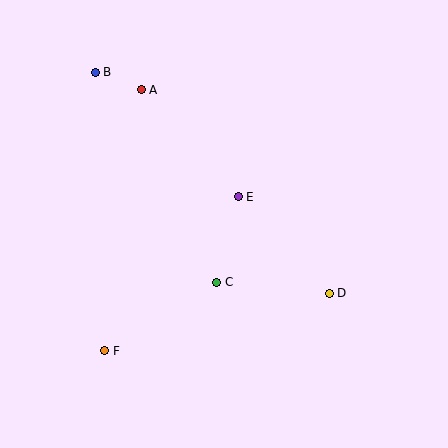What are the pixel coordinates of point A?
Point A is at (141, 90).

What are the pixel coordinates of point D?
Point D is at (329, 293).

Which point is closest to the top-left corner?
Point B is closest to the top-left corner.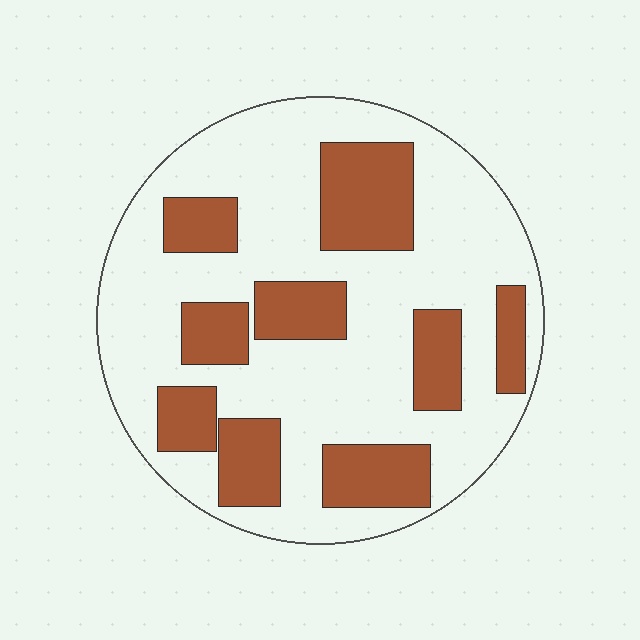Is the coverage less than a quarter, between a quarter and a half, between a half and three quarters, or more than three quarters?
Between a quarter and a half.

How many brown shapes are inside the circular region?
9.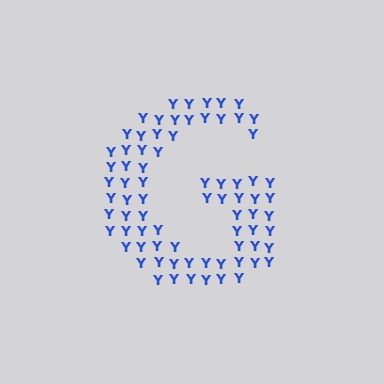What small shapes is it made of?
It is made of small letter Y's.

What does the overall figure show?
The overall figure shows the letter G.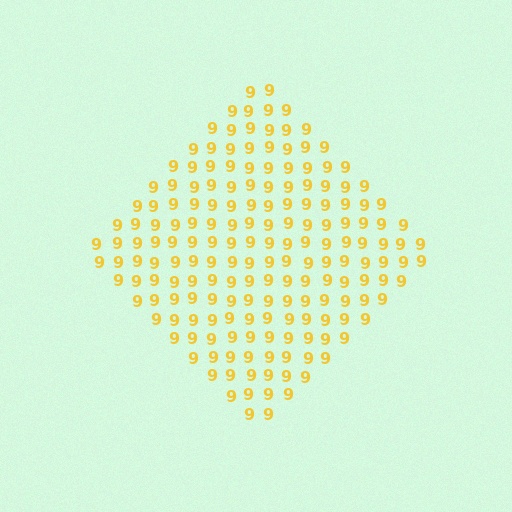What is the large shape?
The large shape is a diamond.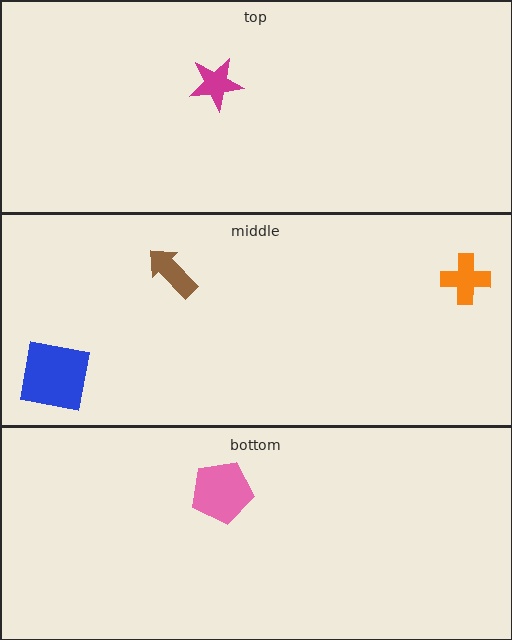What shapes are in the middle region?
The orange cross, the blue square, the brown arrow.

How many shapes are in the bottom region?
1.